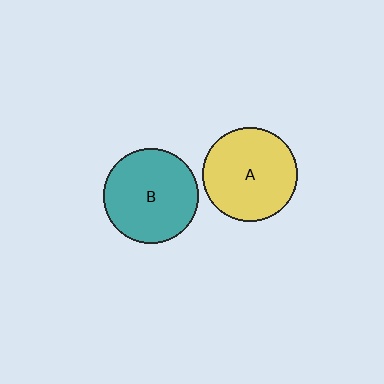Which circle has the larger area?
Circle B (teal).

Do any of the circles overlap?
No, none of the circles overlap.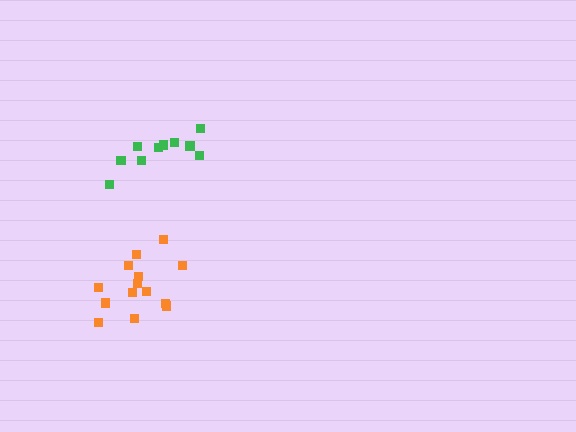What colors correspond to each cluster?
The clusters are colored: orange, green.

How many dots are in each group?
Group 1: 14 dots, Group 2: 10 dots (24 total).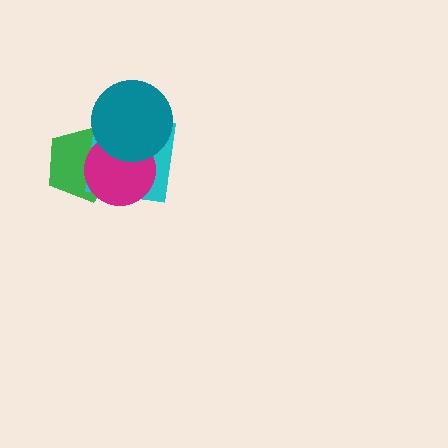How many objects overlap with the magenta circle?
3 objects overlap with the magenta circle.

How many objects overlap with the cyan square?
3 objects overlap with the cyan square.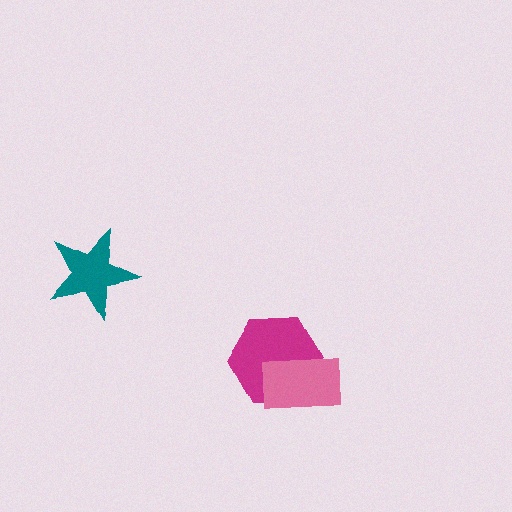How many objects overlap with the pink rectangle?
1 object overlaps with the pink rectangle.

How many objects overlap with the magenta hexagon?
1 object overlaps with the magenta hexagon.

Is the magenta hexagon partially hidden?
Yes, it is partially covered by another shape.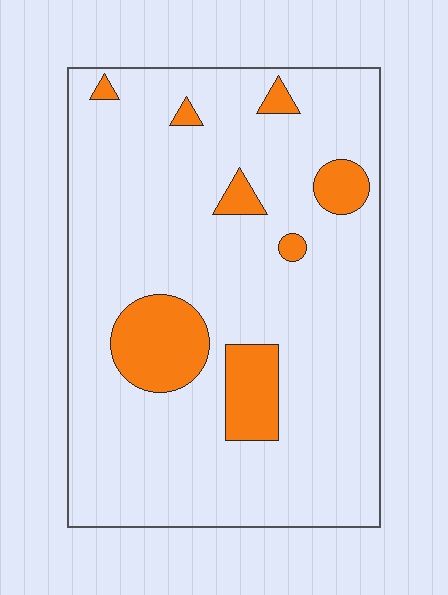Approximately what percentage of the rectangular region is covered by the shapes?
Approximately 15%.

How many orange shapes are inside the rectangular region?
8.